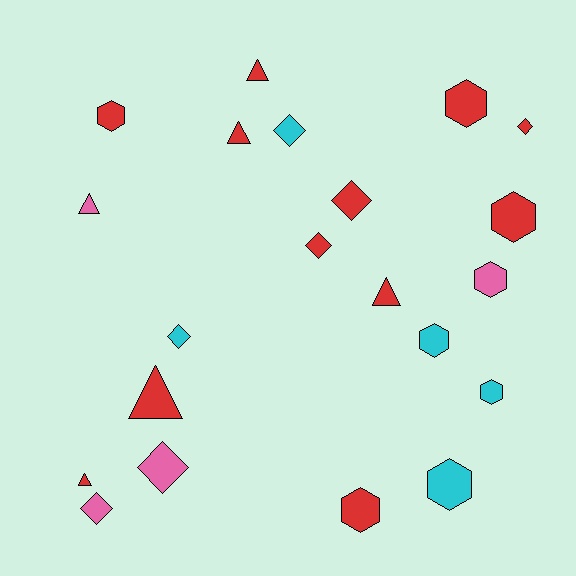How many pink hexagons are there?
There is 1 pink hexagon.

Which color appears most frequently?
Red, with 12 objects.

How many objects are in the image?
There are 21 objects.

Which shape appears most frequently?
Hexagon, with 8 objects.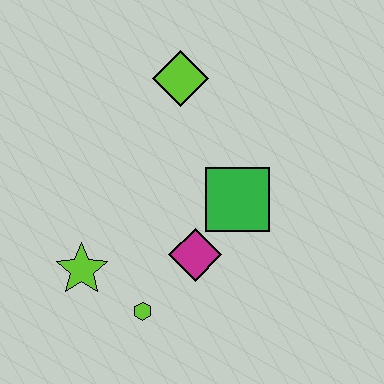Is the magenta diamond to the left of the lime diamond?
No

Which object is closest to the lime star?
The lime hexagon is closest to the lime star.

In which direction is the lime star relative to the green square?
The lime star is to the left of the green square.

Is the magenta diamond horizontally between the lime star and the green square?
Yes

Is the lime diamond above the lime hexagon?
Yes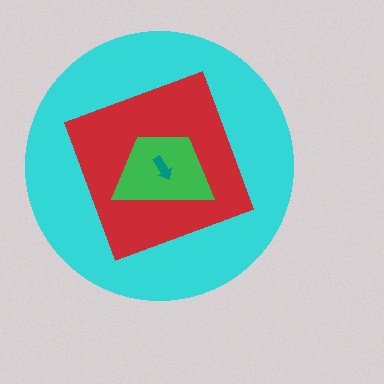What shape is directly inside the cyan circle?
The red diamond.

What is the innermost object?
The teal arrow.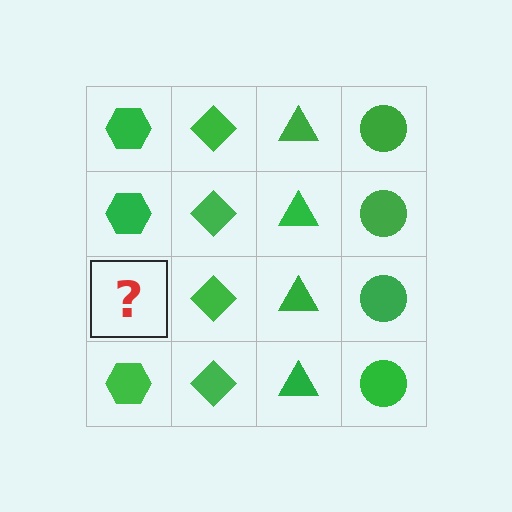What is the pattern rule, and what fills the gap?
The rule is that each column has a consistent shape. The gap should be filled with a green hexagon.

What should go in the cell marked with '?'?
The missing cell should contain a green hexagon.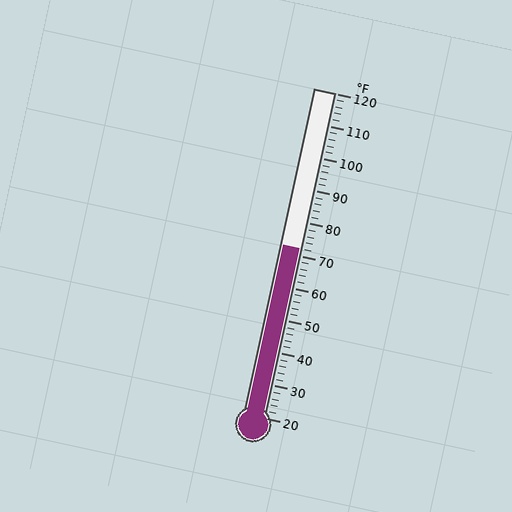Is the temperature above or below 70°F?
The temperature is above 70°F.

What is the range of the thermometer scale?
The thermometer scale ranges from 20°F to 120°F.